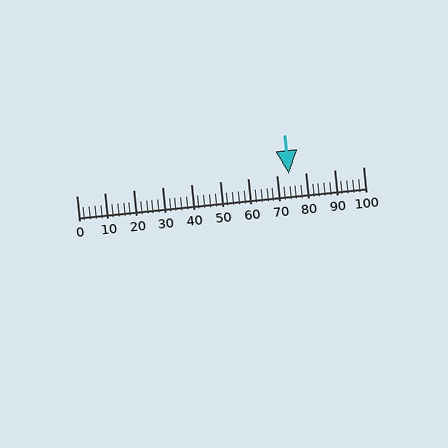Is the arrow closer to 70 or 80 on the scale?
The arrow is closer to 70.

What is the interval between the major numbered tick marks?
The major tick marks are spaced 10 units apart.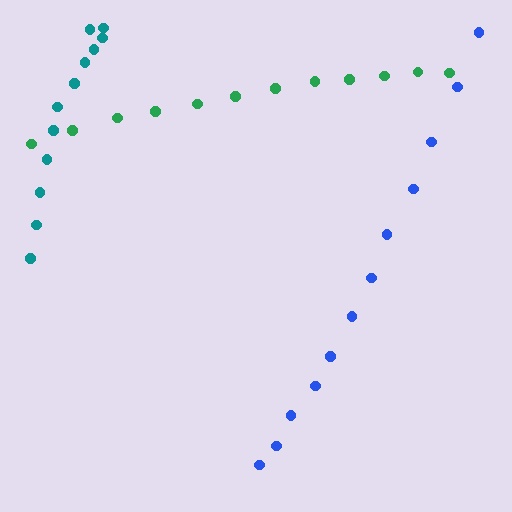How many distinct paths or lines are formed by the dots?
There are 3 distinct paths.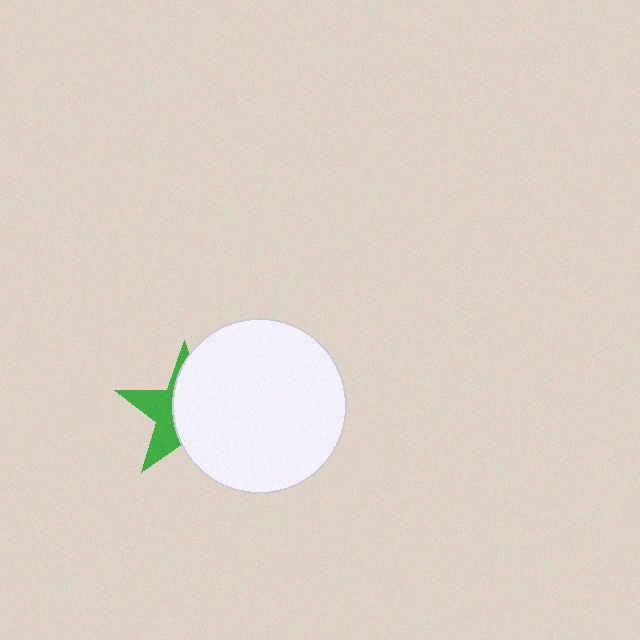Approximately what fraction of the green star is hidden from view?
Roughly 60% of the green star is hidden behind the white circle.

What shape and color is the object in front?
The object in front is a white circle.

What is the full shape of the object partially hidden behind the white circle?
The partially hidden object is a green star.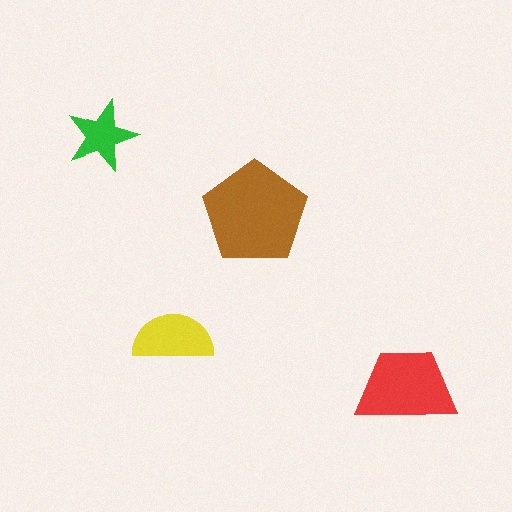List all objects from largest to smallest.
The brown pentagon, the red trapezoid, the yellow semicircle, the green star.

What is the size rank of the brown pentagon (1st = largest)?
1st.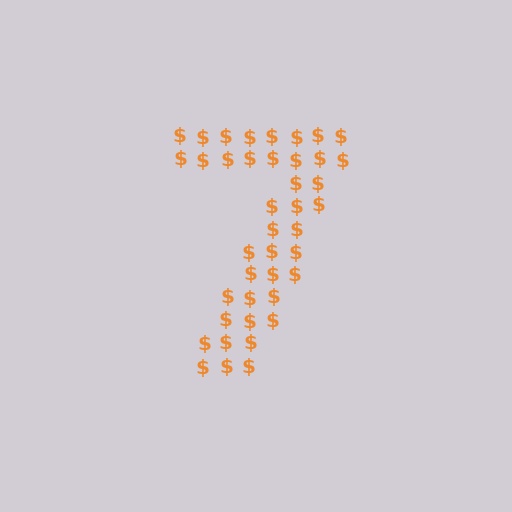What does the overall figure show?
The overall figure shows the digit 7.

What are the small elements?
The small elements are dollar signs.